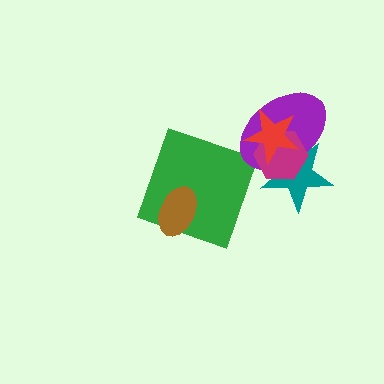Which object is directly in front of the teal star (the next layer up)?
The purple ellipse is directly in front of the teal star.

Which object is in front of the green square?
The brown ellipse is in front of the green square.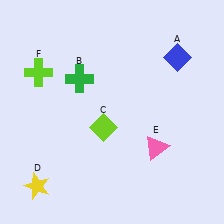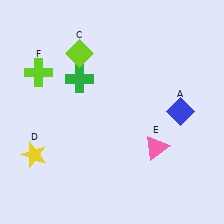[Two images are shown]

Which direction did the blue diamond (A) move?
The blue diamond (A) moved down.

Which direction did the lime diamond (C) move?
The lime diamond (C) moved up.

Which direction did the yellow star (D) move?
The yellow star (D) moved up.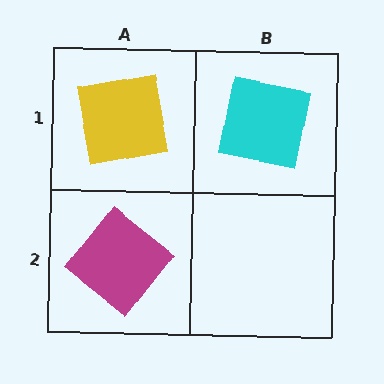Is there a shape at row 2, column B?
No, that cell is empty.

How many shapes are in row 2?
1 shape.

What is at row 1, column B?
A cyan square.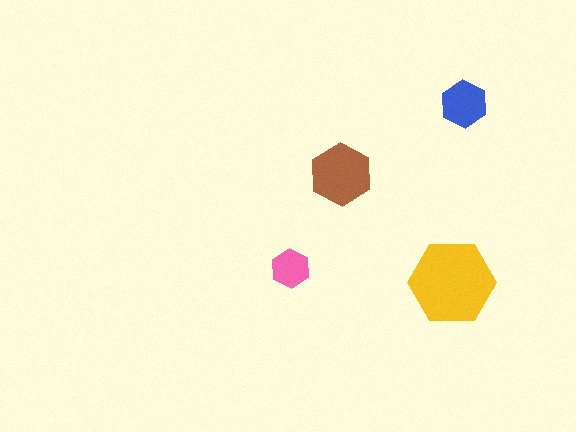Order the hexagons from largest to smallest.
the yellow one, the brown one, the blue one, the pink one.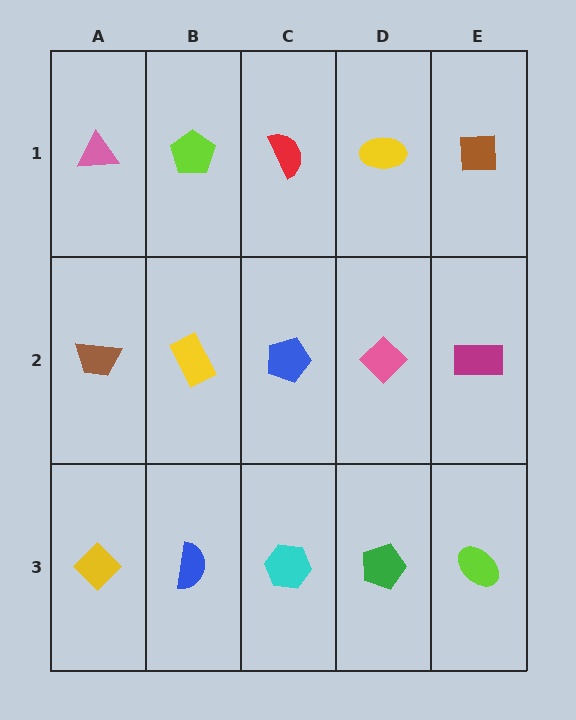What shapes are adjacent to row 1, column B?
A yellow rectangle (row 2, column B), a pink triangle (row 1, column A), a red semicircle (row 1, column C).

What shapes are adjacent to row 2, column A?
A pink triangle (row 1, column A), a yellow diamond (row 3, column A), a yellow rectangle (row 2, column B).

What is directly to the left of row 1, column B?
A pink triangle.